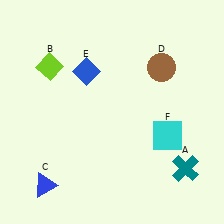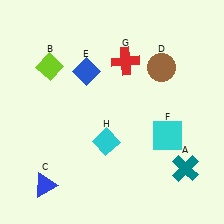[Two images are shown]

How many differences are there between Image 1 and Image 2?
There are 2 differences between the two images.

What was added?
A red cross (G), a cyan diamond (H) were added in Image 2.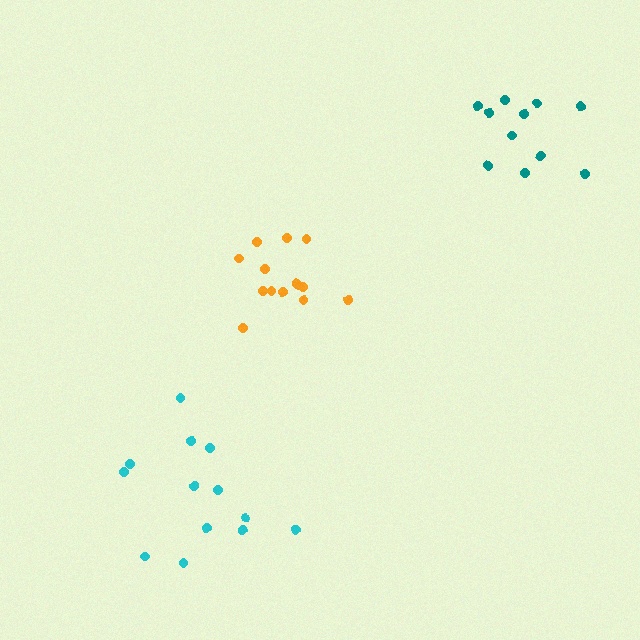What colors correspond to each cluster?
The clusters are colored: cyan, orange, teal.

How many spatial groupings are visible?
There are 3 spatial groupings.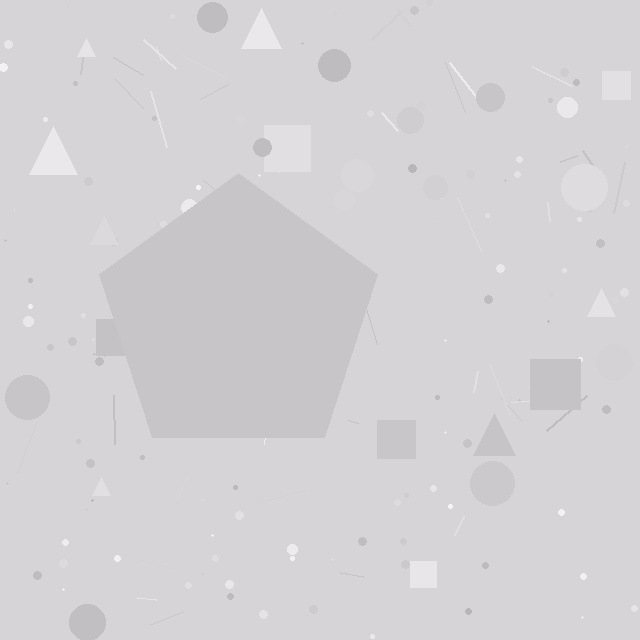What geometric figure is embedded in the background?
A pentagon is embedded in the background.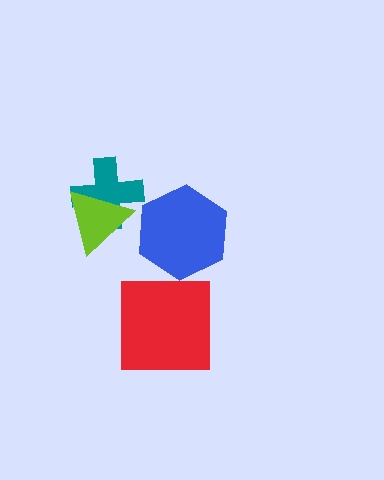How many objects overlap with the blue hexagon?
0 objects overlap with the blue hexagon.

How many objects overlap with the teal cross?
1 object overlaps with the teal cross.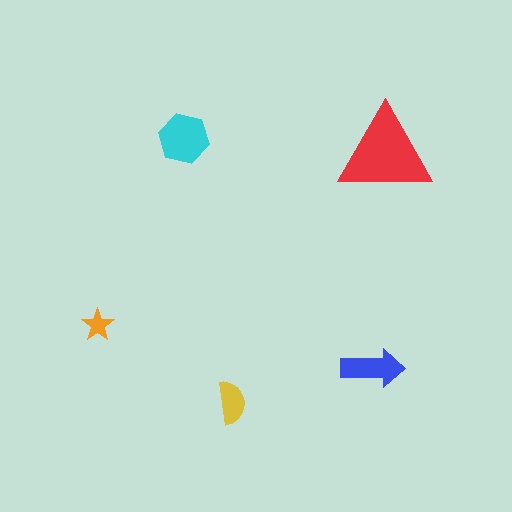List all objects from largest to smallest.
The red triangle, the cyan hexagon, the blue arrow, the yellow semicircle, the orange star.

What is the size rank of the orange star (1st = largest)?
5th.